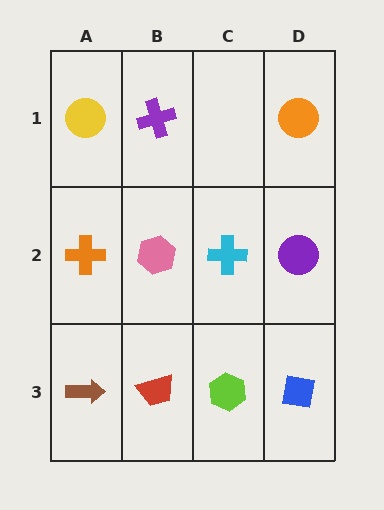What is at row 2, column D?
A purple circle.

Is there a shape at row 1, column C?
No, that cell is empty.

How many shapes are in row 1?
3 shapes.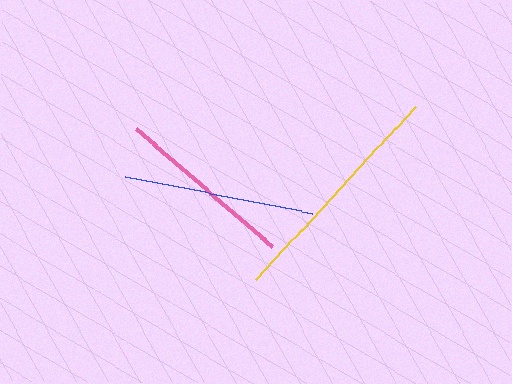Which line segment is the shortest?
The pink line is the shortest at approximately 181 pixels.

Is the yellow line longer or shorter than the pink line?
The yellow line is longer than the pink line.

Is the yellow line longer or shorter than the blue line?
The yellow line is longer than the blue line.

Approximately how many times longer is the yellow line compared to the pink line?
The yellow line is approximately 1.3 times the length of the pink line.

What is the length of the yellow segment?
The yellow segment is approximately 236 pixels long.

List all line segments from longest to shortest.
From longest to shortest: yellow, blue, pink.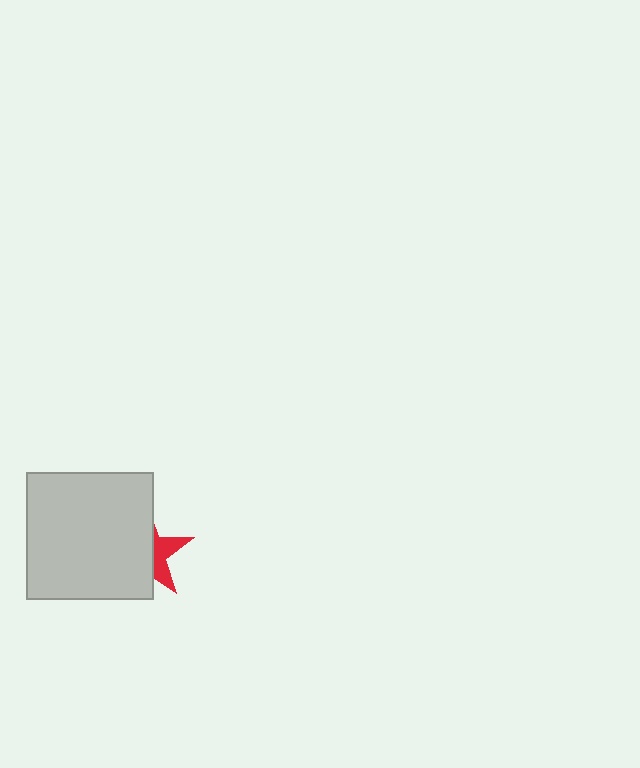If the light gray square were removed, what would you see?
You would see the complete red star.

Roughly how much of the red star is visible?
A small part of it is visible (roughly 35%).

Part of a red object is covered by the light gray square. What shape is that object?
It is a star.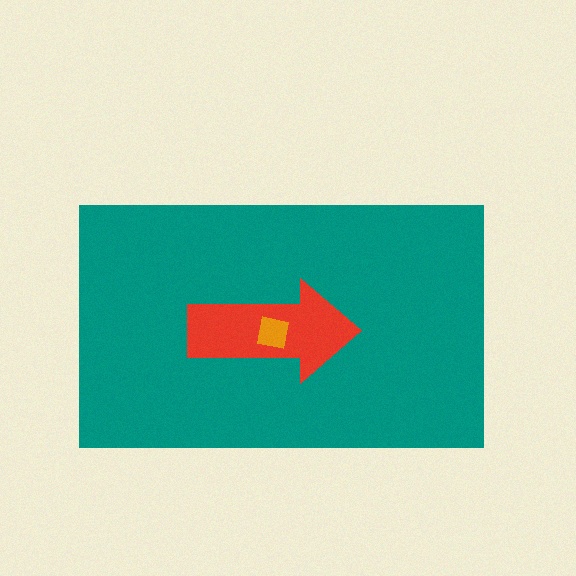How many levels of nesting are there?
3.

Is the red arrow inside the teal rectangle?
Yes.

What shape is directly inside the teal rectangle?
The red arrow.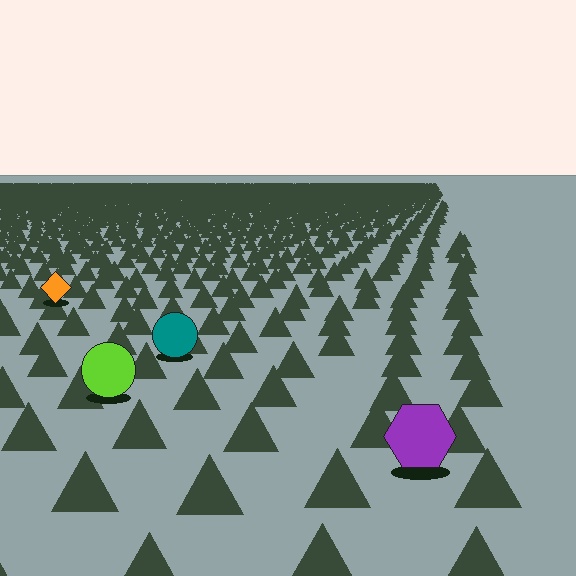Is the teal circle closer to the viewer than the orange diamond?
Yes. The teal circle is closer — you can tell from the texture gradient: the ground texture is coarser near it.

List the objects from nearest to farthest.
From nearest to farthest: the purple hexagon, the lime circle, the teal circle, the orange diamond.